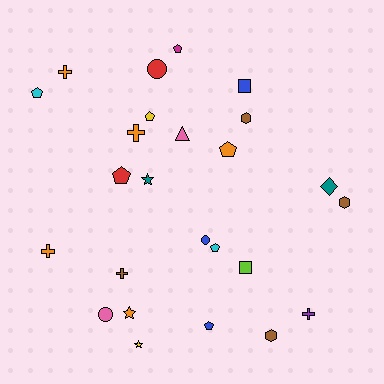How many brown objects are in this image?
There are 4 brown objects.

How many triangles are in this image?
There is 1 triangle.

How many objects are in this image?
There are 25 objects.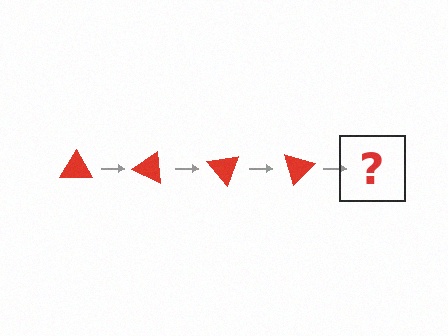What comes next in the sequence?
The next element should be a red triangle rotated 100 degrees.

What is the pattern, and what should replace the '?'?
The pattern is that the triangle rotates 25 degrees each step. The '?' should be a red triangle rotated 100 degrees.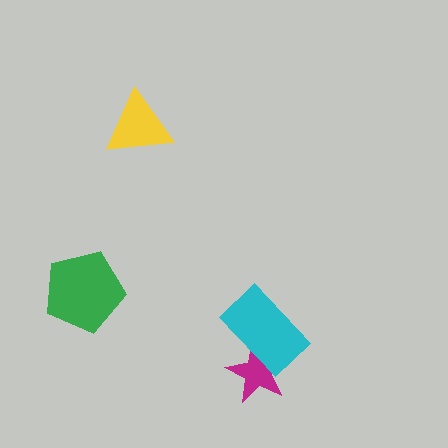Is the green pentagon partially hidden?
No, no other shape covers it.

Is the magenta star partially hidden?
Yes, it is partially covered by another shape.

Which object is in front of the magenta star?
The cyan rectangle is in front of the magenta star.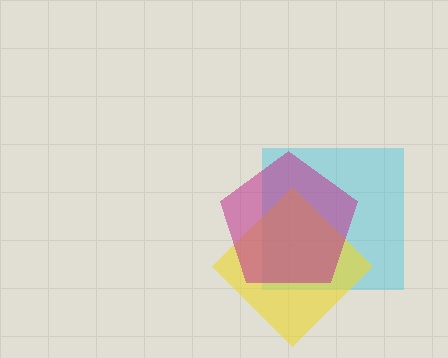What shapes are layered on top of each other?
The layered shapes are: a cyan square, a yellow diamond, a magenta pentagon.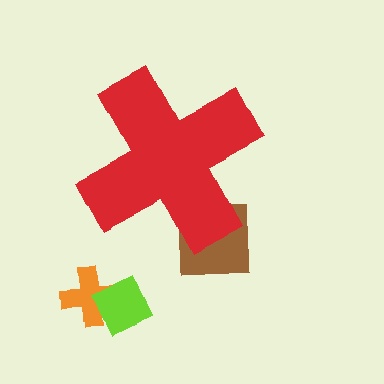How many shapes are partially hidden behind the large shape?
1 shape is partially hidden.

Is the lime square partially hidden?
No, the lime square is fully visible.